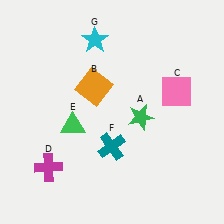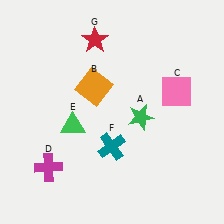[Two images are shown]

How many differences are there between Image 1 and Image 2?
There is 1 difference between the two images.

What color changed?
The star (G) changed from cyan in Image 1 to red in Image 2.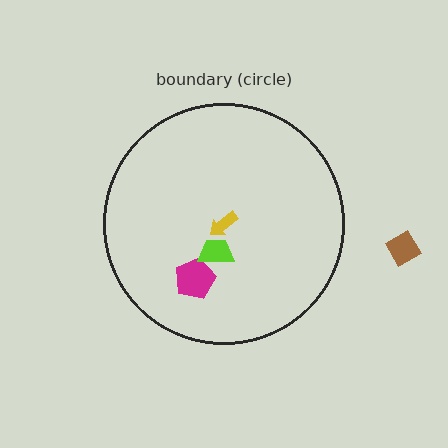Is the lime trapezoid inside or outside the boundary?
Inside.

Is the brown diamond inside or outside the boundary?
Outside.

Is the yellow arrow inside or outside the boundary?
Inside.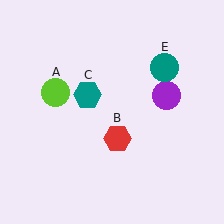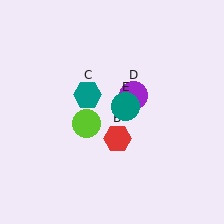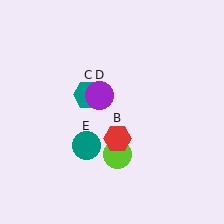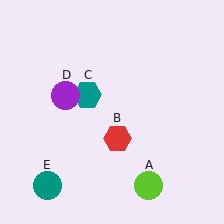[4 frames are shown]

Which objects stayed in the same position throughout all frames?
Red hexagon (object B) and teal hexagon (object C) remained stationary.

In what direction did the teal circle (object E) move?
The teal circle (object E) moved down and to the left.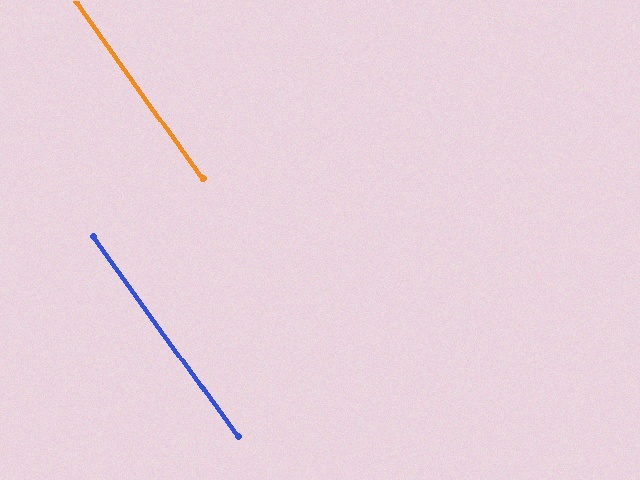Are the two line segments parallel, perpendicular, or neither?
Parallel — their directions differ by only 0.3°.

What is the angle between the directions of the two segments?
Approximately 0 degrees.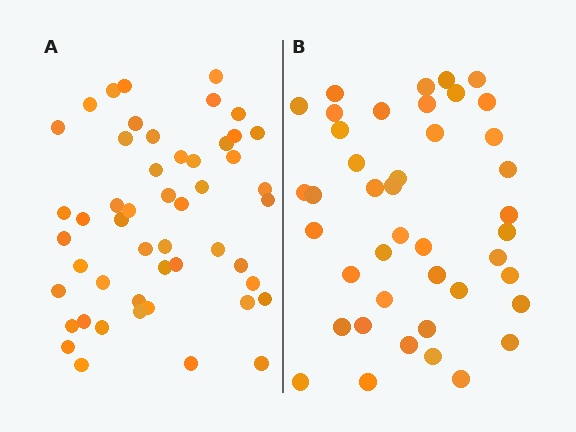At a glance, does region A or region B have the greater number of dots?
Region A (the left region) has more dots.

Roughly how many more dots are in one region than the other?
Region A has roughly 8 or so more dots than region B.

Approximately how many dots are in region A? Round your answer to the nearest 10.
About 50 dots.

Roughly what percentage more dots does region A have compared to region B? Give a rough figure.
About 20% more.